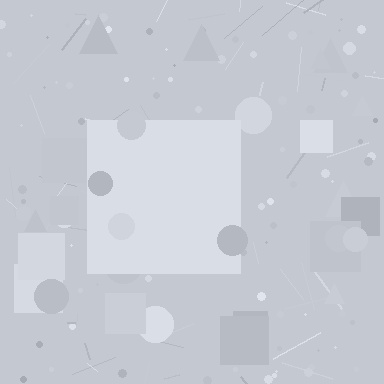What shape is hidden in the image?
A square is hidden in the image.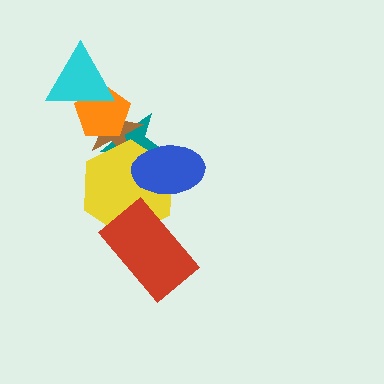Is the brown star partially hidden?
Yes, it is partially covered by another shape.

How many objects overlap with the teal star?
4 objects overlap with the teal star.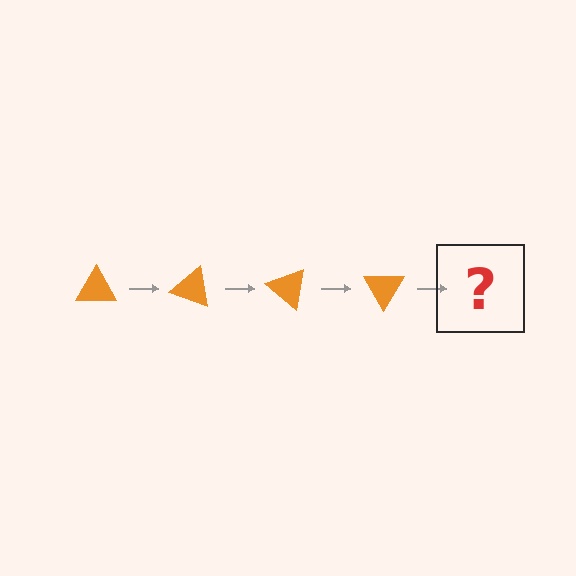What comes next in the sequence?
The next element should be an orange triangle rotated 80 degrees.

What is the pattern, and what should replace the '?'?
The pattern is that the triangle rotates 20 degrees each step. The '?' should be an orange triangle rotated 80 degrees.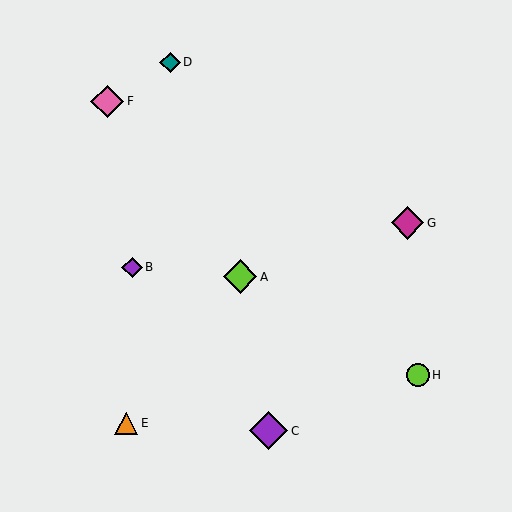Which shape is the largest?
The purple diamond (labeled C) is the largest.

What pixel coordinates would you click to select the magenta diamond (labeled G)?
Click at (407, 223) to select the magenta diamond G.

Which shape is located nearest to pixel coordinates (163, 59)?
The teal diamond (labeled D) at (170, 62) is nearest to that location.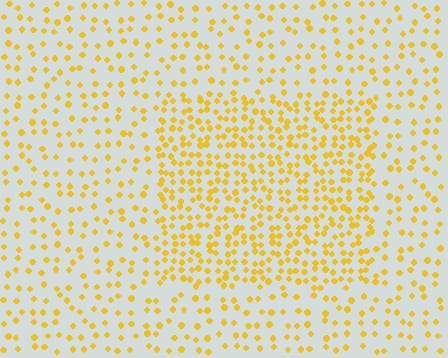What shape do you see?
I see a rectangle.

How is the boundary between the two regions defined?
The boundary is defined by a change in element density (approximately 2.0x ratio). All elements are the same color, size, and shape.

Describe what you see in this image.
The image contains small yellow elements arranged at two different densities. A rectangle-shaped region is visible where the elements are more densely packed than the surrounding area.